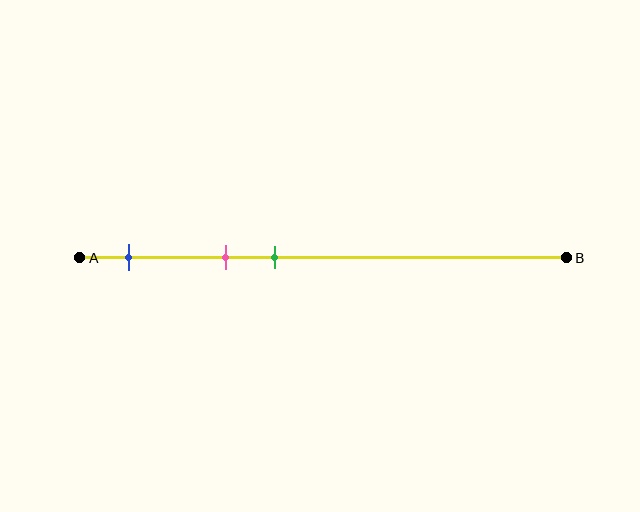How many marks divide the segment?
There are 3 marks dividing the segment.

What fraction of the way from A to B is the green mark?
The green mark is approximately 40% (0.4) of the way from A to B.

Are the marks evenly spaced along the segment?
Yes, the marks are approximately evenly spaced.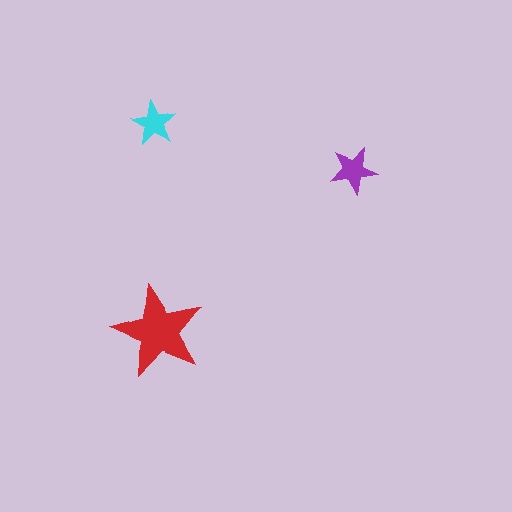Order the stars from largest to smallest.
the red one, the purple one, the cyan one.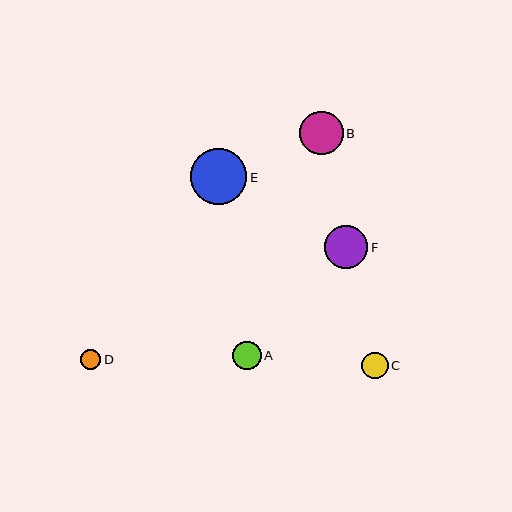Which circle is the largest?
Circle E is the largest with a size of approximately 57 pixels.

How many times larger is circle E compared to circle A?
Circle E is approximately 2.0 times the size of circle A.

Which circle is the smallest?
Circle D is the smallest with a size of approximately 20 pixels.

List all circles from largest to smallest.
From largest to smallest: E, B, F, A, C, D.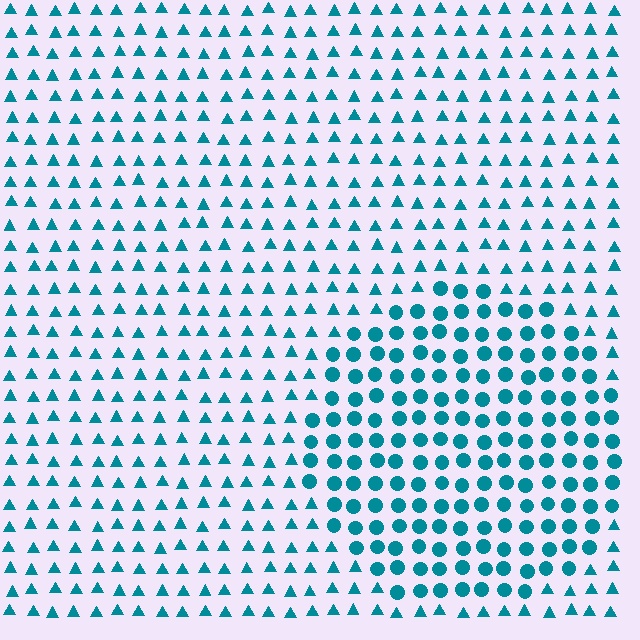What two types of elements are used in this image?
The image uses circles inside the circle region and triangles outside it.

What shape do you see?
I see a circle.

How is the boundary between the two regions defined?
The boundary is defined by a change in element shape: circles inside vs. triangles outside. All elements share the same color and spacing.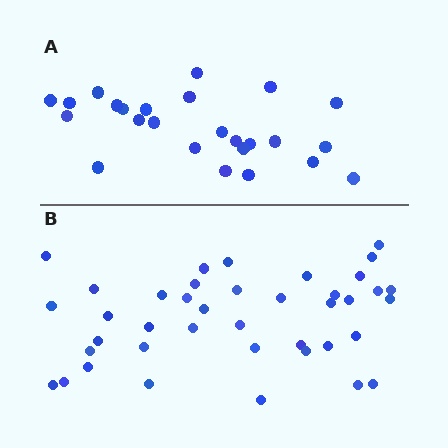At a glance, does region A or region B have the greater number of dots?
Region B (the bottom region) has more dots.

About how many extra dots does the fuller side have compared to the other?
Region B has approximately 15 more dots than region A.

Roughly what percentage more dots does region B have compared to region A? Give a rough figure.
About 60% more.